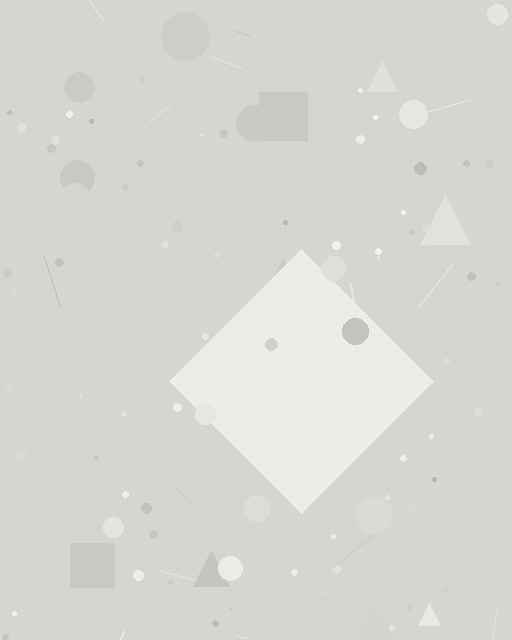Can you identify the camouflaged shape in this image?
The camouflaged shape is a diamond.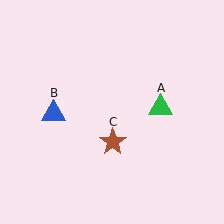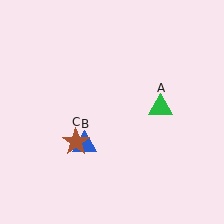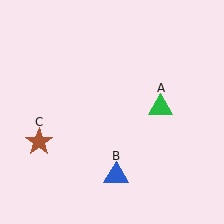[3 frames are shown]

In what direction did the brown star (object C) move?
The brown star (object C) moved left.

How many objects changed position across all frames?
2 objects changed position: blue triangle (object B), brown star (object C).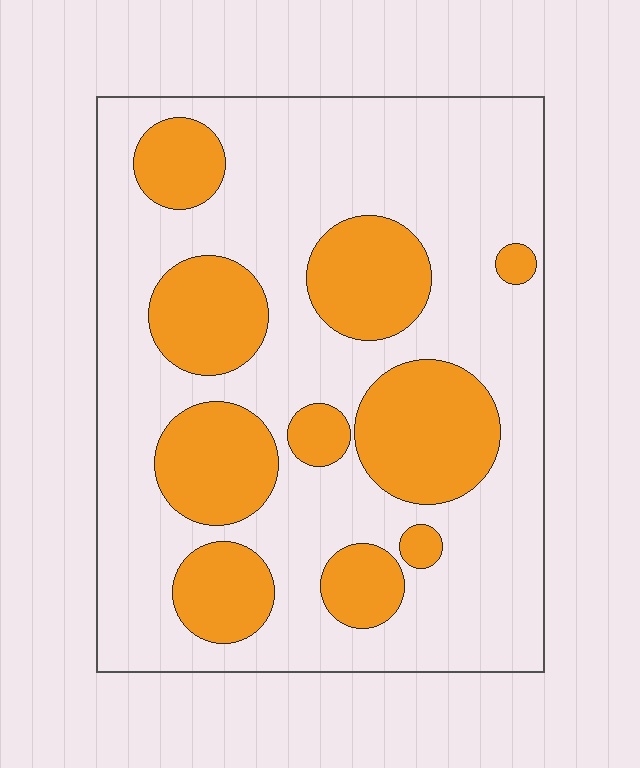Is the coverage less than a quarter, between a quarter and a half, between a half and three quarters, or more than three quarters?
Between a quarter and a half.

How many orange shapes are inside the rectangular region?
10.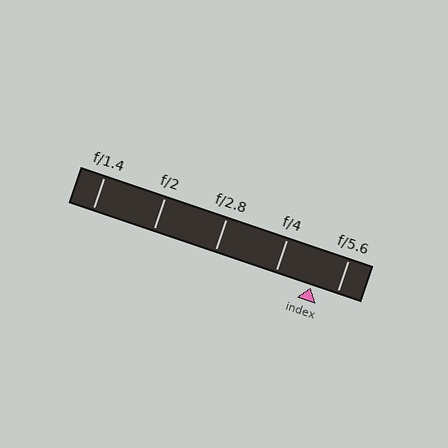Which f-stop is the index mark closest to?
The index mark is closest to f/5.6.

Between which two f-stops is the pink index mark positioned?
The index mark is between f/4 and f/5.6.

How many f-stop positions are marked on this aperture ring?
There are 5 f-stop positions marked.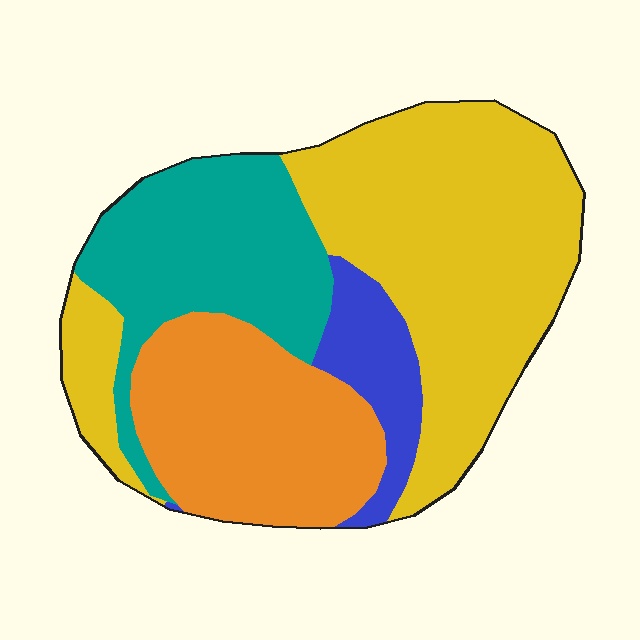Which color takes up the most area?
Yellow, at roughly 45%.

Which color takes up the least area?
Blue, at roughly 10%.